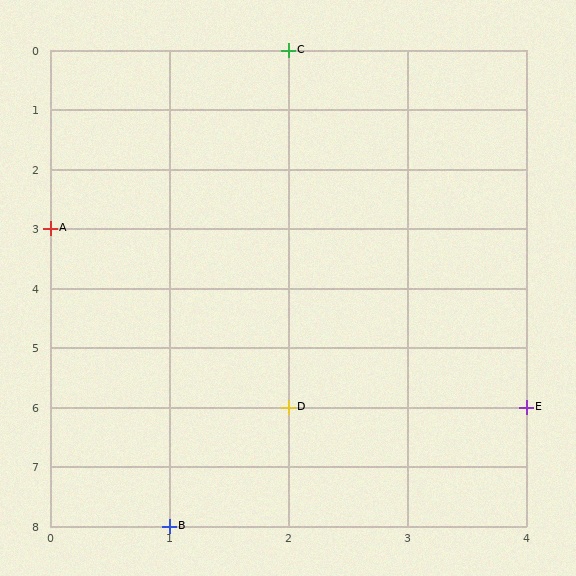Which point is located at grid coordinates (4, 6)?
Point E is at (4, 6).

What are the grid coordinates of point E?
Point E is at grid coordinates (4, 6).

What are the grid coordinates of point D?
Point D is at grid coordinates (2, 6).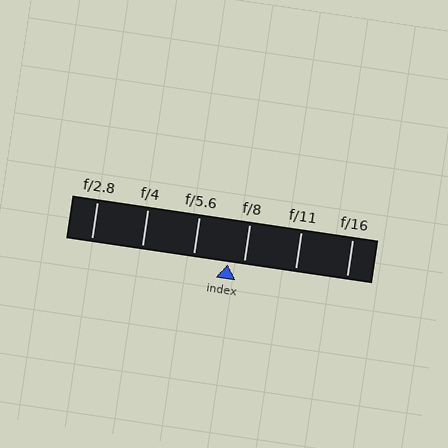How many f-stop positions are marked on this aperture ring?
There are 6 f-stop positions marked.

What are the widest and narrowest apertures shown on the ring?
The widest aperture shown is f/2.8 and the narrowest is f/16.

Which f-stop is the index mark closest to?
The index mark is closest to f/8.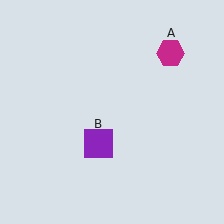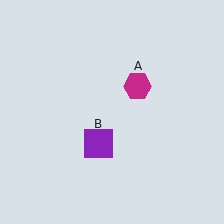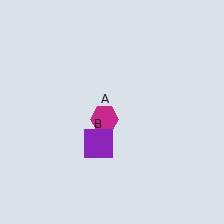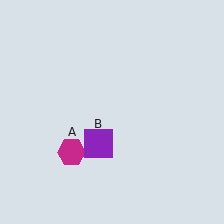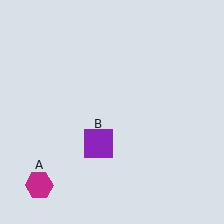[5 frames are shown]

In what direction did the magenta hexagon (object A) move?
The magenta hexagon (object A) moved down and to the left.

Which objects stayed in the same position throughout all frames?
Purple square (object B) remained stationary.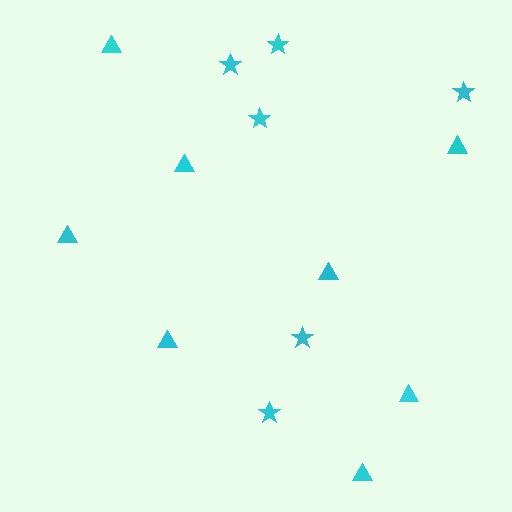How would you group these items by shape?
There are 2 groups: one group of stars (6) and one group of triangles (8).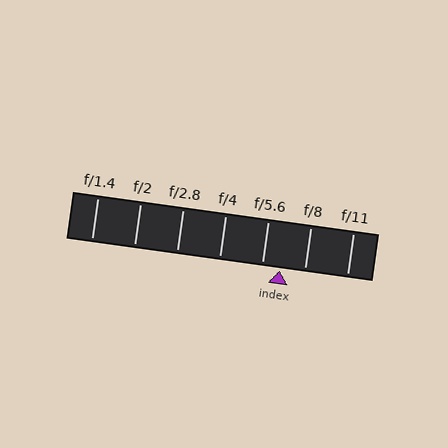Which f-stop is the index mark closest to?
The index mark is closest to f/5.6.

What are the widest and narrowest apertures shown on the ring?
The widest aperture shown is f/1.4 and the narrowest is f/11.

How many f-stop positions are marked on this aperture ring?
There are 7 f-stop positions marked.